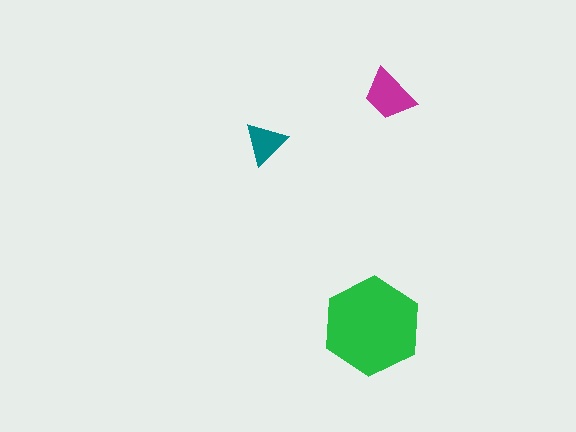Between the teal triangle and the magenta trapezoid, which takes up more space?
The magenta trapezoid.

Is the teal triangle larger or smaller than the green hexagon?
Smaller.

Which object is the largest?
The green hexagon.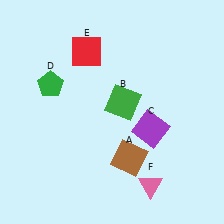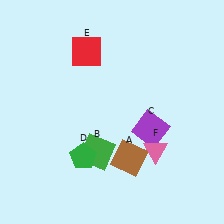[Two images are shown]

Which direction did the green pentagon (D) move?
The green pentagon (D) moved down.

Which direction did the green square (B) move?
The green square (B) moved down.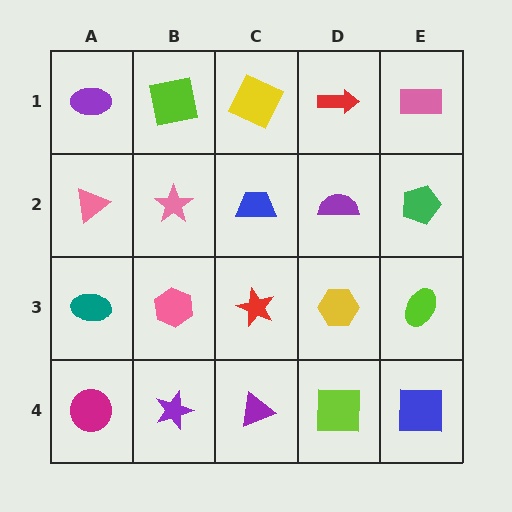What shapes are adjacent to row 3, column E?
A green pentagon (row 2, column E), a blue square (row 4, column E), a yellow hexagon (row 3, column D).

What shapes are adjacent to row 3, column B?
A pink star (row 2, column B), a purple star (row 4, column B), a teal ellipse (row 3, column A), a red star (row 3, column C).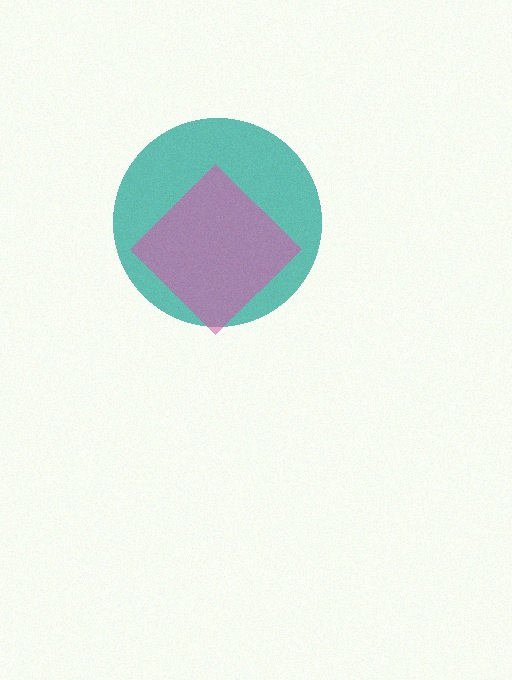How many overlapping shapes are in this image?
There are 2 overlapping shapes in the image.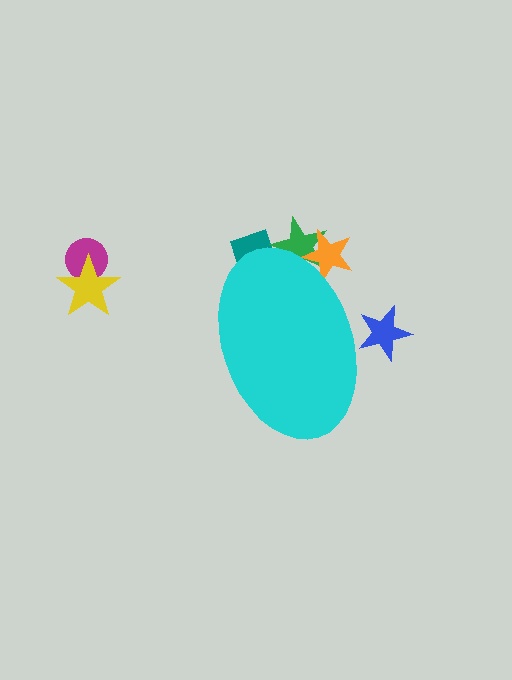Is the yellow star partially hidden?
No, the yellow star is fully visible.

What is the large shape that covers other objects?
A cyan ellipse.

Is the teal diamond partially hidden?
Yes, the teal diamond is partially hidden behind the cyan ellipse.